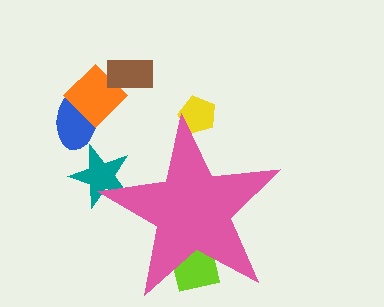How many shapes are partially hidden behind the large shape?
3 shapes are partially hidden.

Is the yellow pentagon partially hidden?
Yes, the yellow pentagon is partially hidden behind the pink star.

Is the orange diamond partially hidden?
No, the orange diamond is fully visible.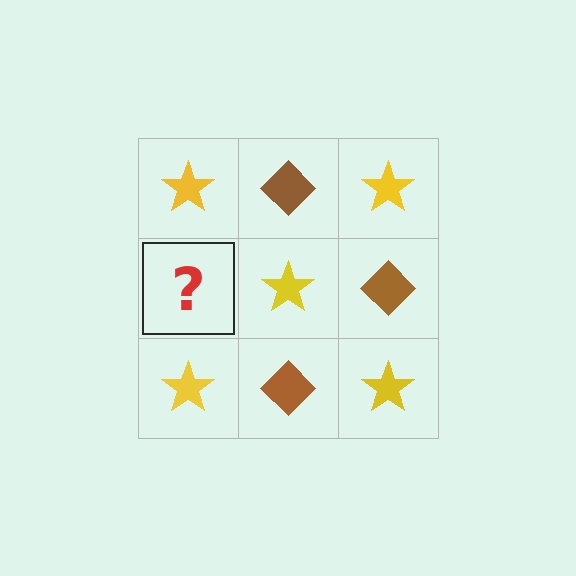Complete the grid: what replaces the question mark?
The question mark should be replaced with a brown diamond.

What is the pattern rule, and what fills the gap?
The rule is that it alternates yellow star and brown diamond in a checkerboard pattern. The gap should be filled with a brown diamond.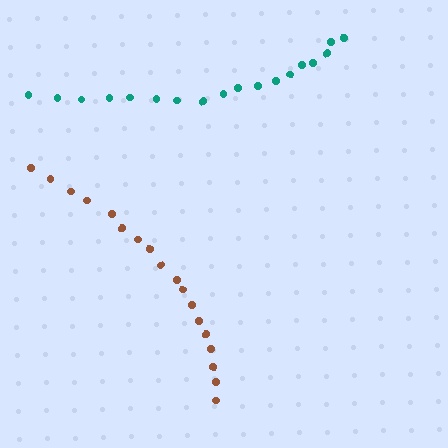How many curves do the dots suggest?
There are 2 distinct paths.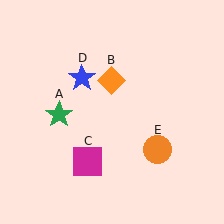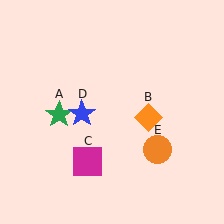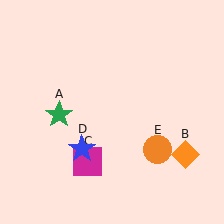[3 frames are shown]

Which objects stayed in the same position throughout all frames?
Green star (object A) and magenta square (object C) and orange circle (object E) remained stationary.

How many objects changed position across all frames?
2 objects changed position: orange diamond (object B), blue star (object D).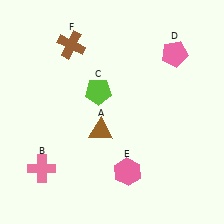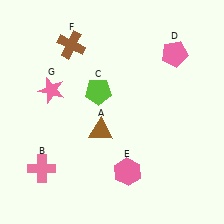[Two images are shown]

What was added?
A pink star (G) was added in Image 2.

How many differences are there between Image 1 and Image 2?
There is 1 difference between the two images.